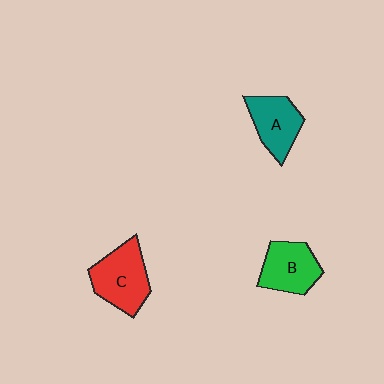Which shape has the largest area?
Shape C (red).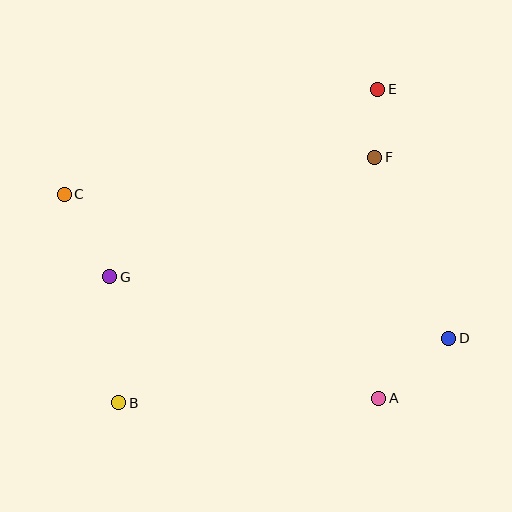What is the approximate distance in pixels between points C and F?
The distance between C and F is approximately 313 pixels.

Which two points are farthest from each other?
Points C and D are farthest from each other.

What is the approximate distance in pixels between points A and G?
The distance between A and G is approximately 295 pixels.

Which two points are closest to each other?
Points E and F are closest to each other.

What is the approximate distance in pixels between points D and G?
The distance between D and G is approximately 345 pixels.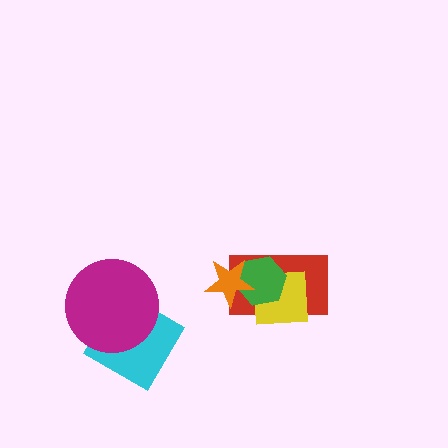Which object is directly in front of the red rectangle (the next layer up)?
The yellow square is directly in front of the red rectangle.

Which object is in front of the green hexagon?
The orange star is in front of the green hexagon.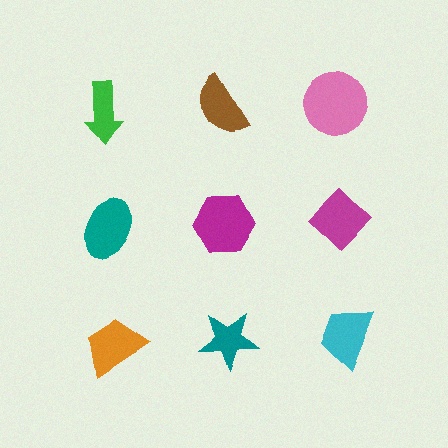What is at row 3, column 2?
A teal star.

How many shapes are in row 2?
3 shapes.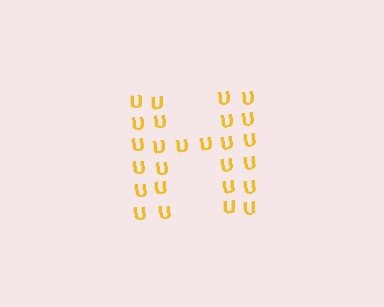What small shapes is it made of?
It is made of small letter U's.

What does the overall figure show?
The overall figure shows the letter H.